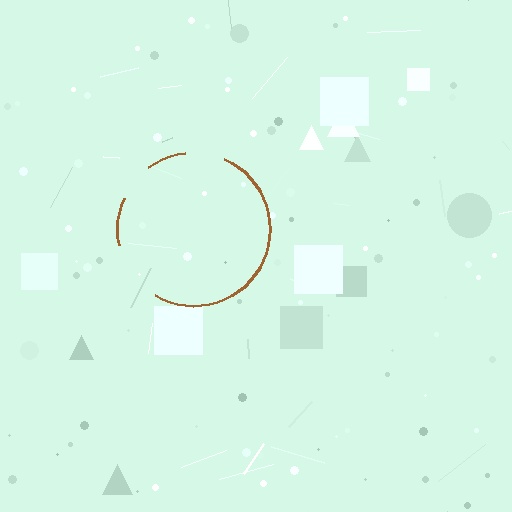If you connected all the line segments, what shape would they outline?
They would outline a circle.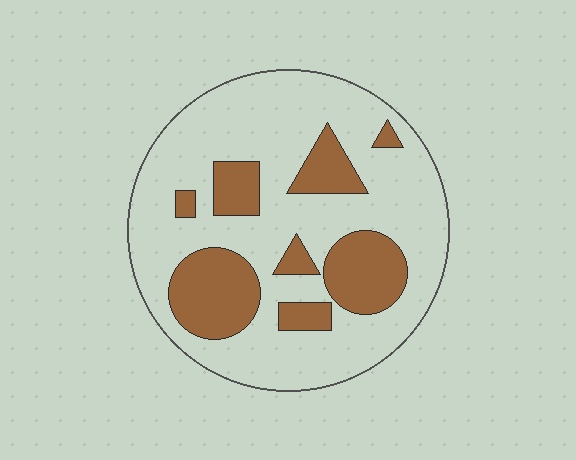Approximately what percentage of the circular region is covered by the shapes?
Approximately 25%.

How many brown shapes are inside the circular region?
8.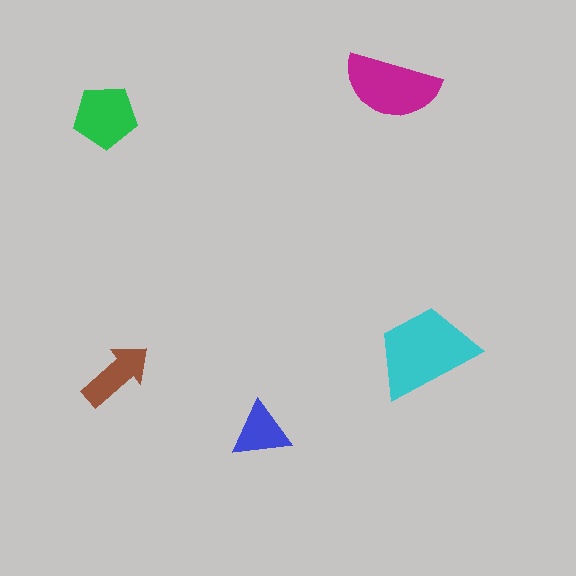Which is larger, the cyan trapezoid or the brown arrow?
The cyan trapezoid.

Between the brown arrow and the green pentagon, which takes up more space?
The green pentagon.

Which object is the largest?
The cyan trapezoid.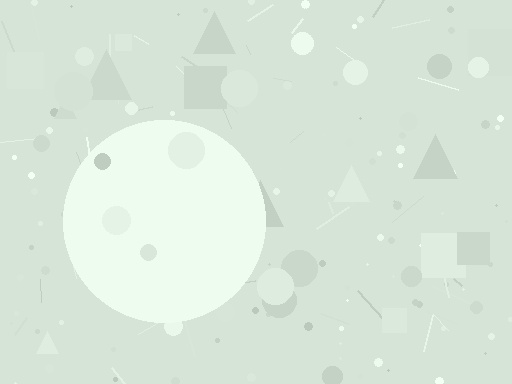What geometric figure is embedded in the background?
A circle is embedded in the background.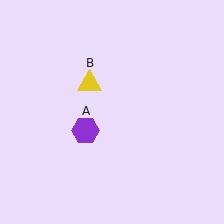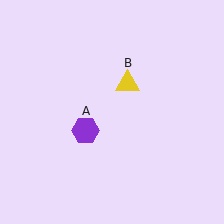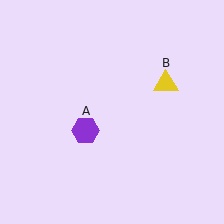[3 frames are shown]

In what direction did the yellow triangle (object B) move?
The yellow triangle (object B) moved right.